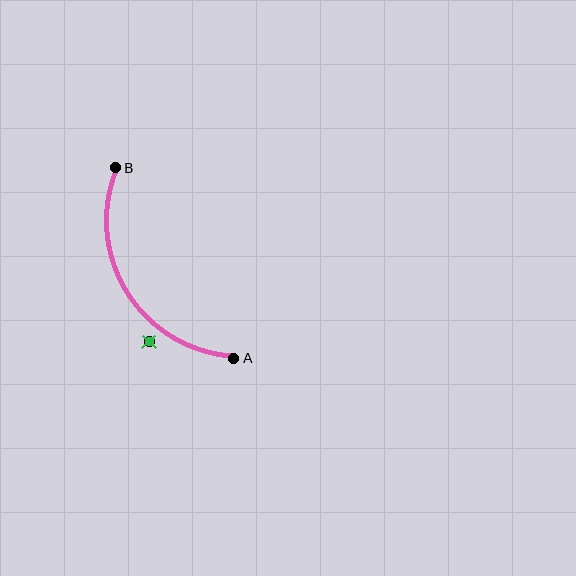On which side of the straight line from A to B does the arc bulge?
The arc bulges to the left of the straight line connecting A and B.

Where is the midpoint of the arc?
The arc midpoint is the point on the curve farthest from the straight line joining A and B. It sits to the left of that line.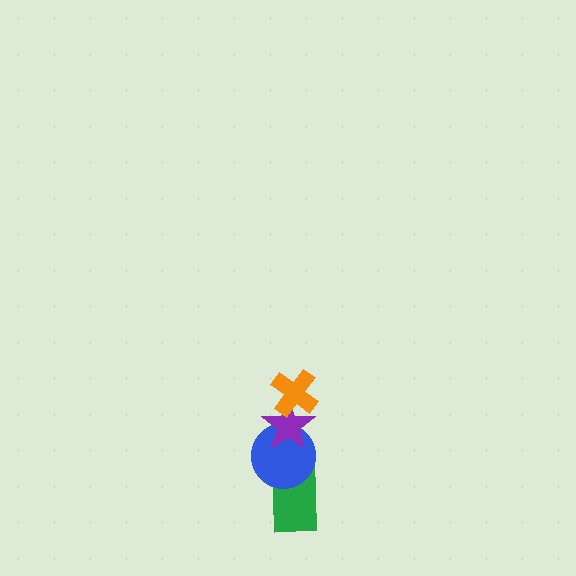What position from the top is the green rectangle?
The green rectangle is 4th from the top.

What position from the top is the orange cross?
The orange cross is 1st from the top.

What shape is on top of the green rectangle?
The blue circle is on top of the green rectangle.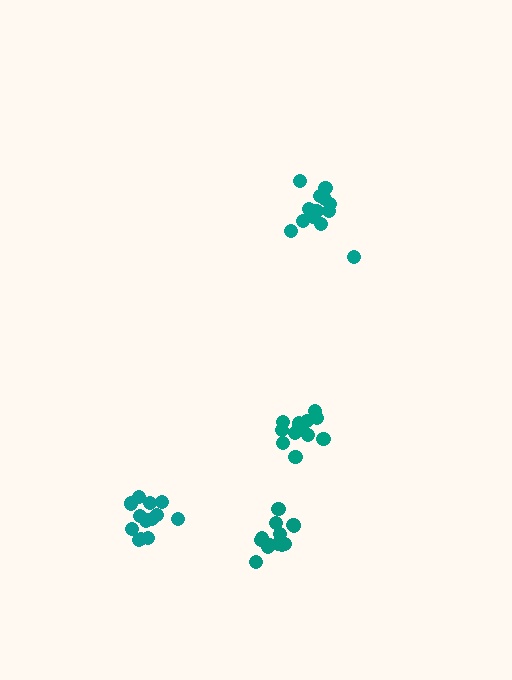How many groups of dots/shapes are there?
There are 4 groups.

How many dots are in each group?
Group 1: 13 dots, Group 2: 13 dots, Group 3: 13 dots, Group 4: 14 dots (53 total).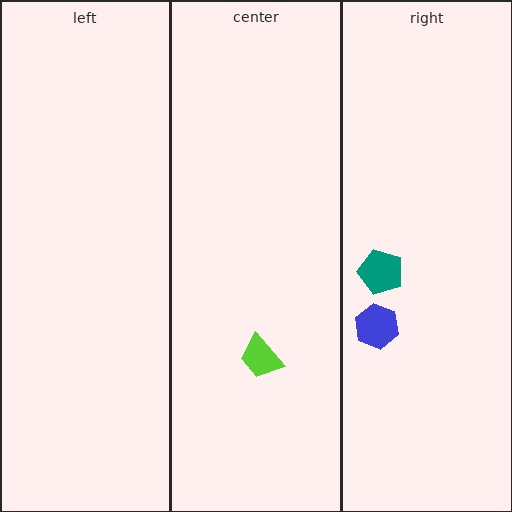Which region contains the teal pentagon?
The right region.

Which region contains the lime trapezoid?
The center region.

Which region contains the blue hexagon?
The right region.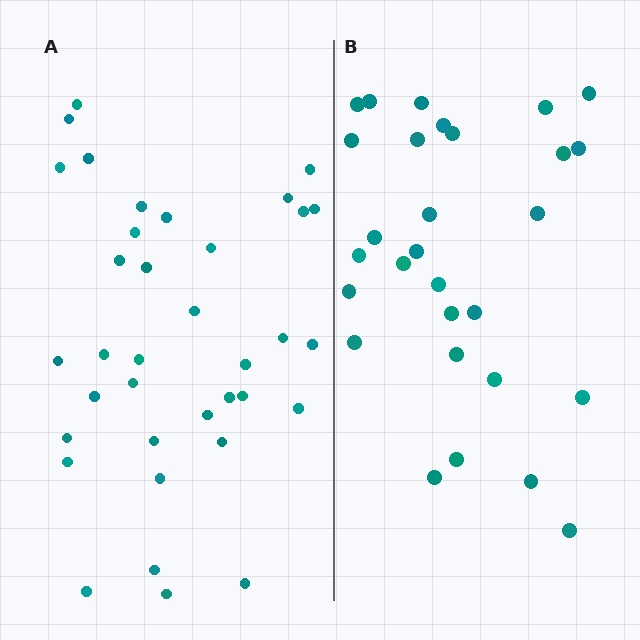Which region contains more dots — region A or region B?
Region A (the left region) has more dots.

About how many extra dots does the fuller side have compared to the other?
Region A has roughly 8 or so more dots than region B.